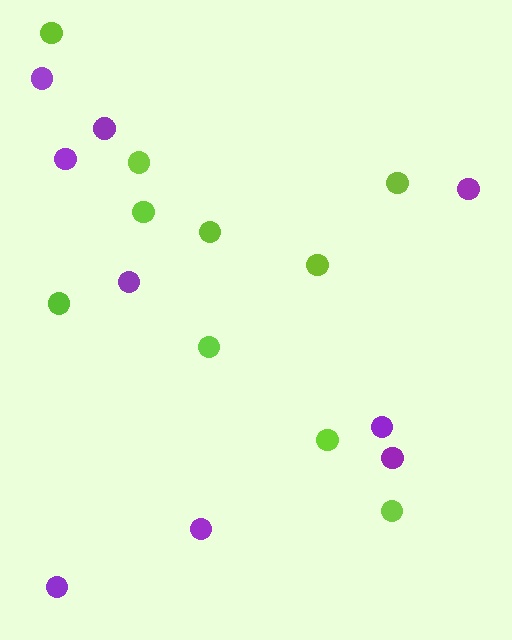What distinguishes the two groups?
There are 2 groups: one group of lime circles (10) and one group of purple circles (9).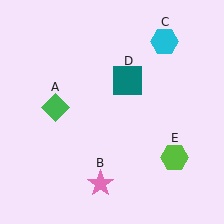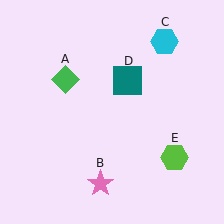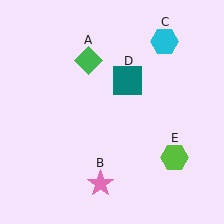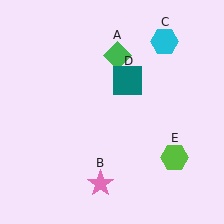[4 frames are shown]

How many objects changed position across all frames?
1 object changed position: green diamond (object A).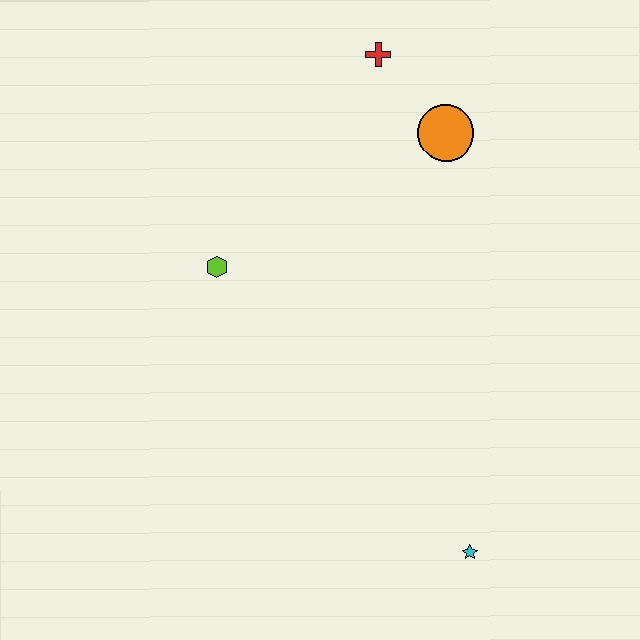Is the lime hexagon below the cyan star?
No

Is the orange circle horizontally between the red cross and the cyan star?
Yes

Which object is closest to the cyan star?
The lime hexagon is closest to the cyan star.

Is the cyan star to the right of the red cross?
Yes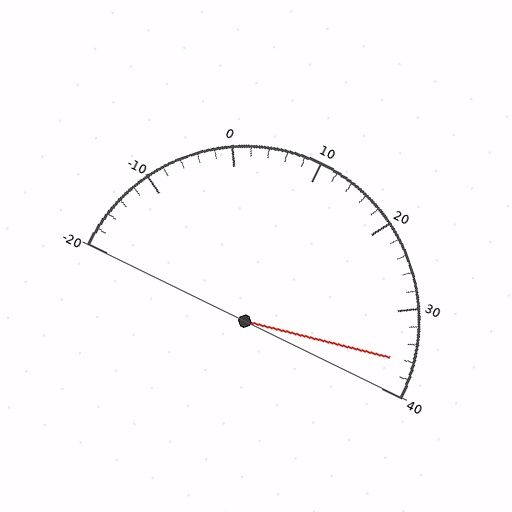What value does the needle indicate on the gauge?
The needle indicates approximately 36.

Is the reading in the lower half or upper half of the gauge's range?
The reading is in the upper half of the range (-20 to 40).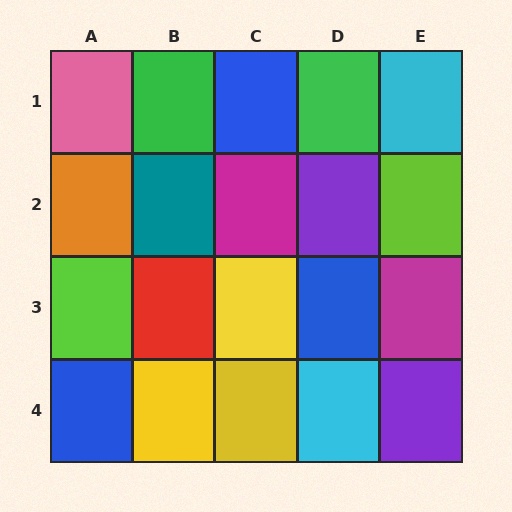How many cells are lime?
2 cells are lime.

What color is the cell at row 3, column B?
Red.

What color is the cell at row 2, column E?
Lime.